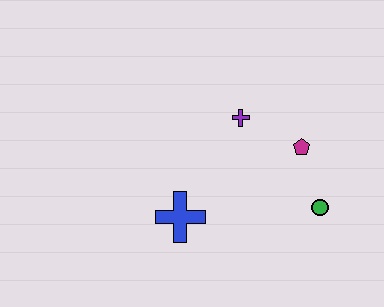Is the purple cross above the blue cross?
Yes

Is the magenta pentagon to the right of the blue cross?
Yes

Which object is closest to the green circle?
The magenta pentagon is closest to the green circle.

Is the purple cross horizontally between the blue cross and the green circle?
Yes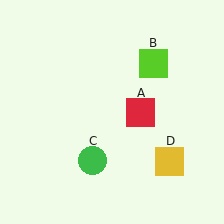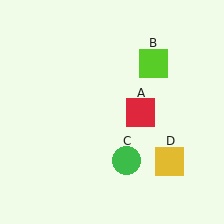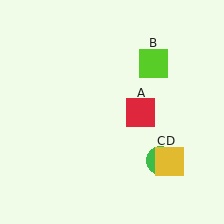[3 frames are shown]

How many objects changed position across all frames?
1 object changed position: green circle (object C).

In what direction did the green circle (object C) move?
The green circle (object C) moved right.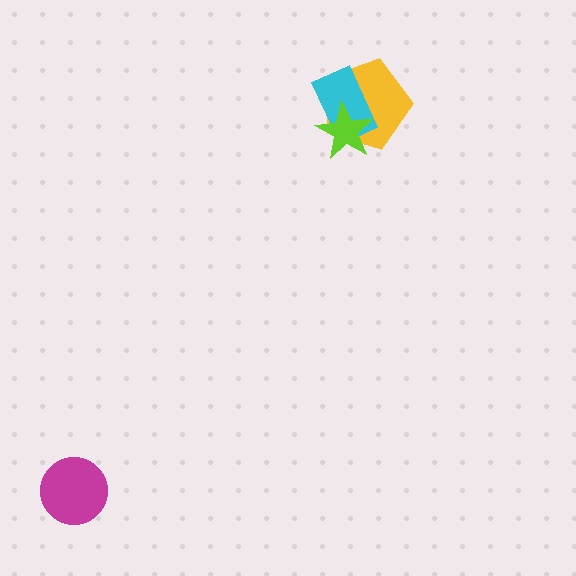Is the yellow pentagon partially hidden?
Yes, it is partially covered by another shape.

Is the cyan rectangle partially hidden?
Yes, it is partially covered by another shape.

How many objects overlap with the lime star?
2 objects overlap with the lime star.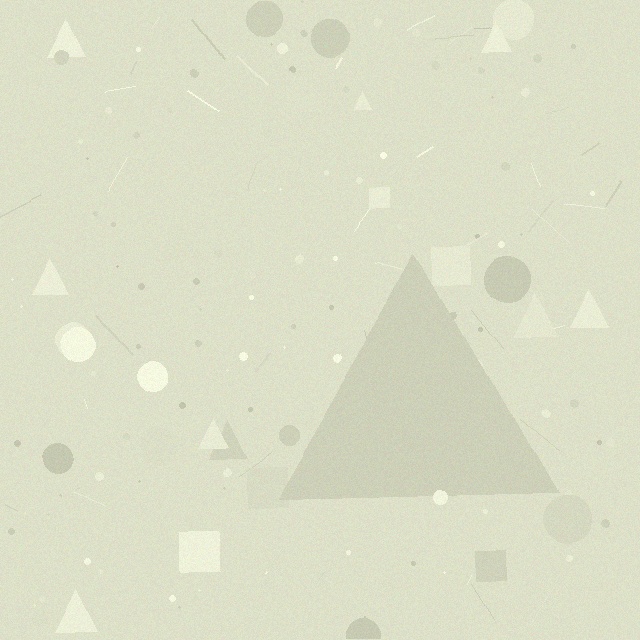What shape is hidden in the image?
A triangle is hidden in the image.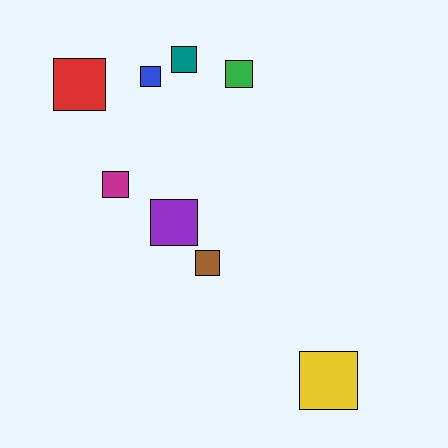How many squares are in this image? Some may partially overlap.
There are 8 squares.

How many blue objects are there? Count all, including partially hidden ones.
There is 1 blue object.